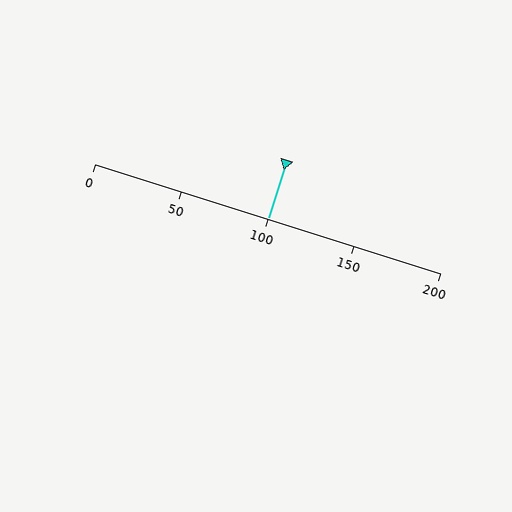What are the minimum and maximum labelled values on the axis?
The axis runs from 0 to 200.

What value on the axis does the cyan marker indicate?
The marker indicates approximately 100.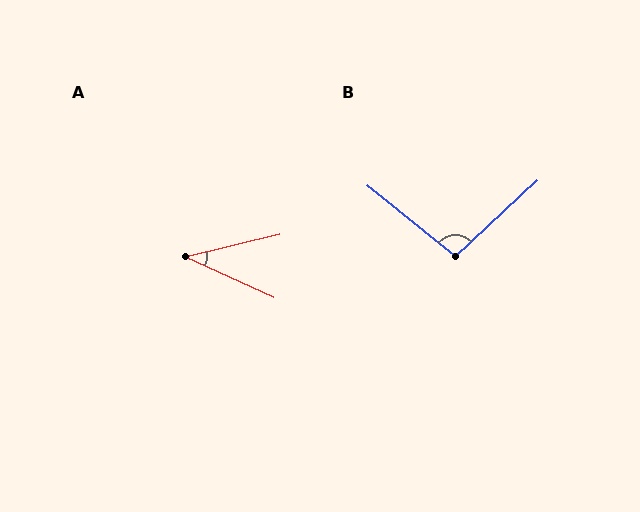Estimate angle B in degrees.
Approximately 99 degrees.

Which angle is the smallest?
A, at approximately 38 degrees.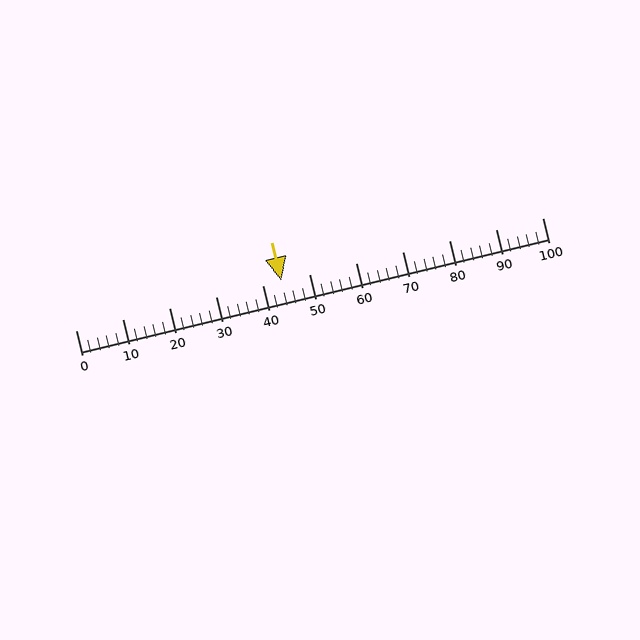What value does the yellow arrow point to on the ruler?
The yellow arrow points to approximately 44.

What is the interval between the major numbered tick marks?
The major tick marks are spaced 10 units apart.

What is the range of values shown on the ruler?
The ruler shows values from 0 to 100.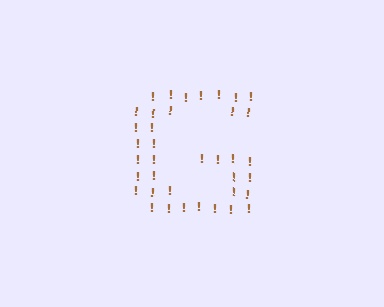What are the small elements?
The small elements are exclamation marks.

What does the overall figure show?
The overall figure shows the letter G.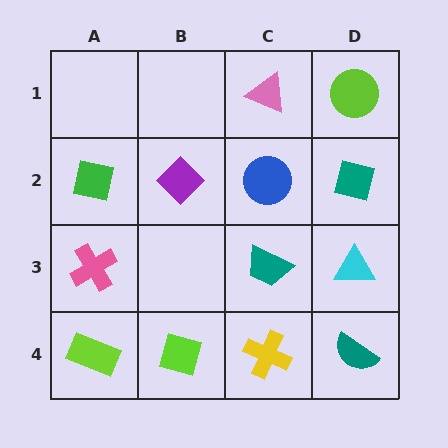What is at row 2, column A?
A green square.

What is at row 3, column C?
A teal trapezoid.